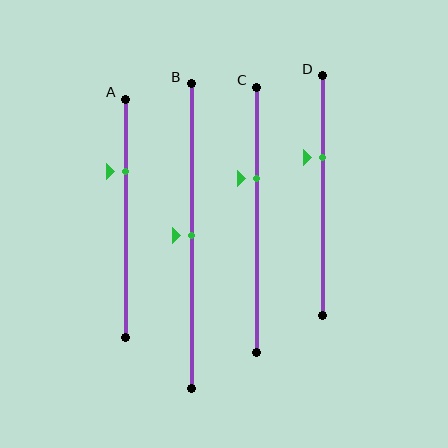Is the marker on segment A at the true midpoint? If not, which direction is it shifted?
No, the marker on segment A is shifted upward by about 20% of the segment length.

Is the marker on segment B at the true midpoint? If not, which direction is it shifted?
Yes, the marker on segment B is at the true midpoint.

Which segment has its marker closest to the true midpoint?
Segment B has its marker closest to the true midpoint.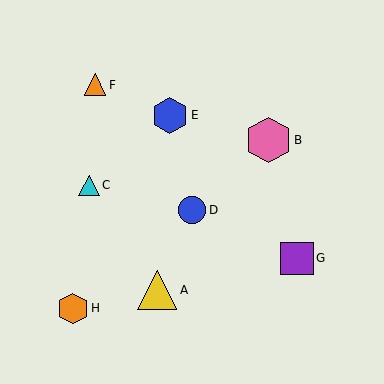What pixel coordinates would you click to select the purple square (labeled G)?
Click at (297, 258) to select the purple square G.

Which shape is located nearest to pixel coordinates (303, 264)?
The purple square (labeled G) at (297, 258) is nearest to that location.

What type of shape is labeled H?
Shape H is an orange hexagon.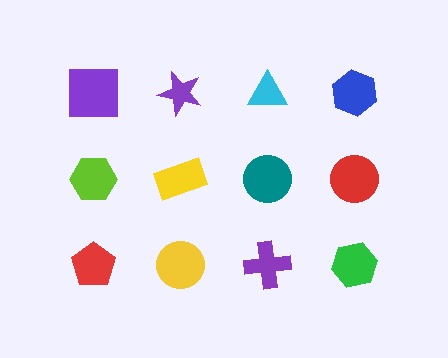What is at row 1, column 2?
A purple star.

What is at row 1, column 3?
A cyan triangle.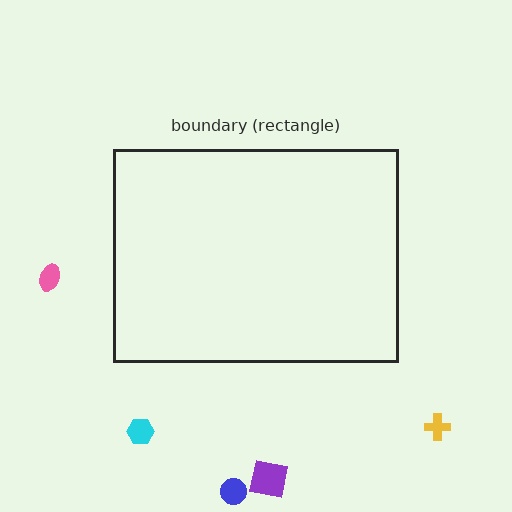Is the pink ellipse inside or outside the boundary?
Outside.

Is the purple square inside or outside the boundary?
Outside.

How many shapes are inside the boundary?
0 inside, 5 outside.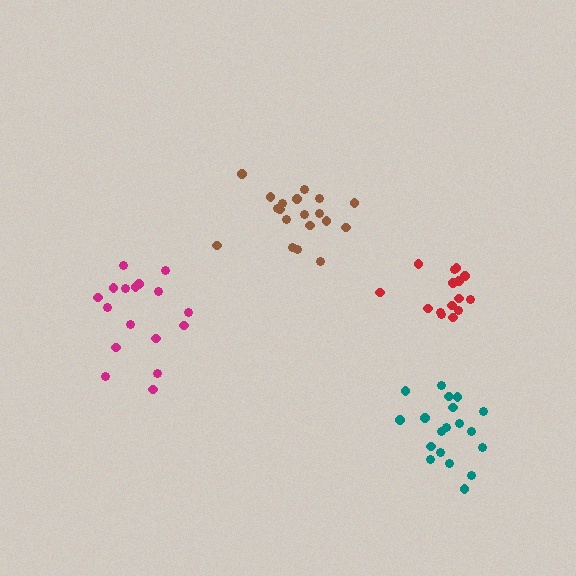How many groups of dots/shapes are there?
There are 4 groups.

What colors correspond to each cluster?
The clusters are colored: red, teal, magenta, brown.